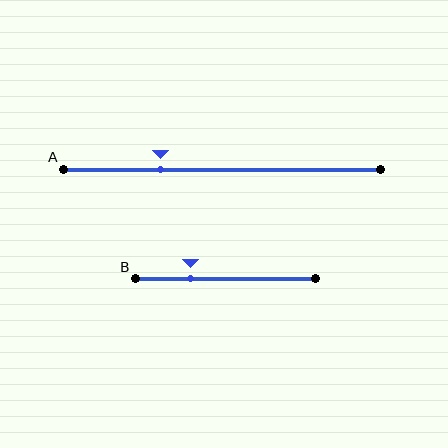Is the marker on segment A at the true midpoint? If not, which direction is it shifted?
No, the marker on segment A is shifted to the left by about 19% of the segment length.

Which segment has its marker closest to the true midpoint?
Segment A has its marker closest to the true midpoint.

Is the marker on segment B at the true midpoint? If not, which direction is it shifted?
No, the marker on segment B is shifted to the left by about 19% of the segment length.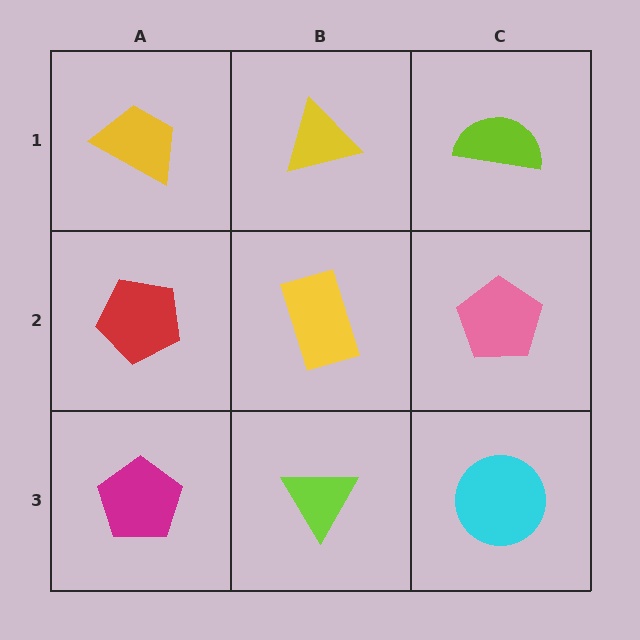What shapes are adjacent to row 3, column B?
A yellow rectangle (row 2, column B), a magenta pentagon (row 3, column A), a cyan circle (row 3, column C).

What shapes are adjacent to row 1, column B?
A yellow rectangle (row 2, column B), a yellow trapezoid (row 1, column A), a lime semicircle (row 1, column C).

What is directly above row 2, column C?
A lime semicircle.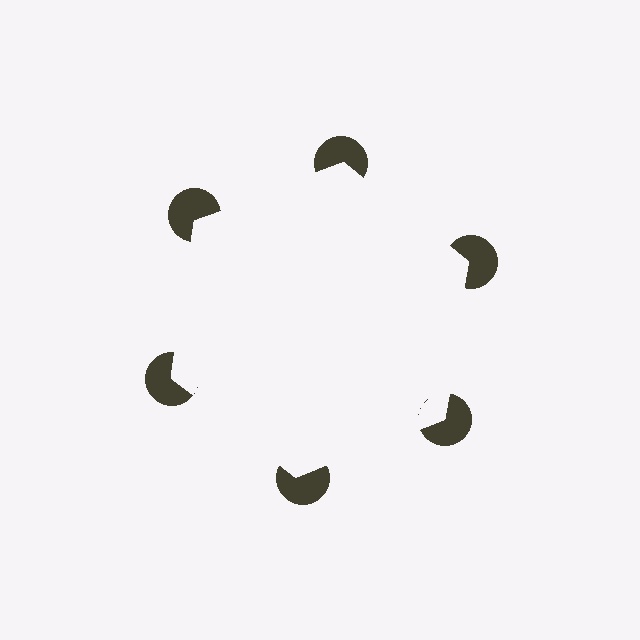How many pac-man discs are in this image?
There are 6 — one at each vertex of the illusory hexagon.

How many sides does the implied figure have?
6 sides.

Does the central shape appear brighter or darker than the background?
It typically appears slightly brighter than the background, even though no actual brightness change is drawn.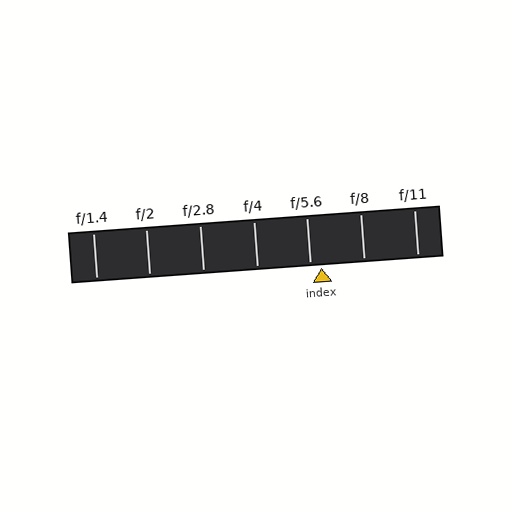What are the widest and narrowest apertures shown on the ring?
The widest aperture shown is f/1.4 and the narrowest is f/11.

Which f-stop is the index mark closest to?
The index mark is closest to f/5.6.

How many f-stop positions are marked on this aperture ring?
There are 7 f-stop positions marked.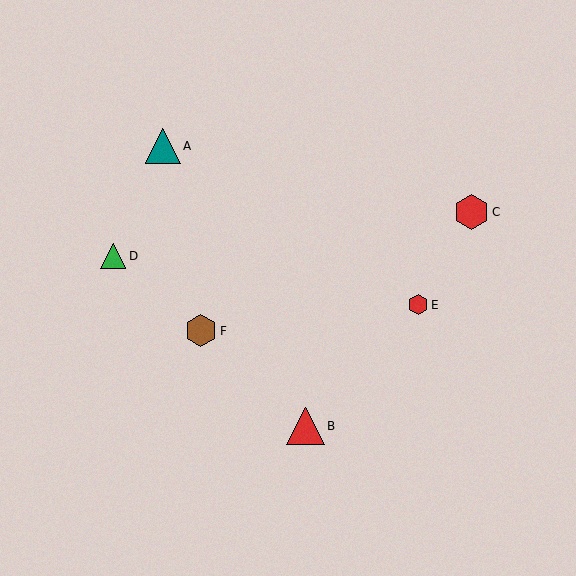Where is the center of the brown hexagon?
The center of the brown hexagon is at (201, 331).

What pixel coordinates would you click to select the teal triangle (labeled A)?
Click at (163, 146) to select the teal triangle A.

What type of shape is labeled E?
Shape E is a red hexagon.